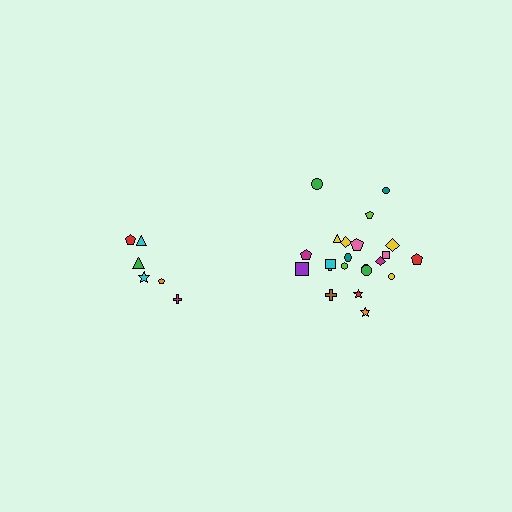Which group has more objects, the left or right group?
The right group.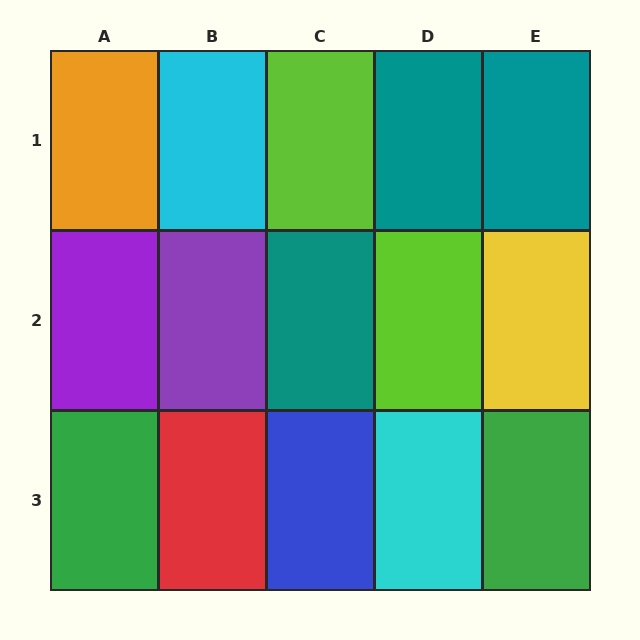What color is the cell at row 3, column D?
Cyan.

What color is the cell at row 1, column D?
Teal.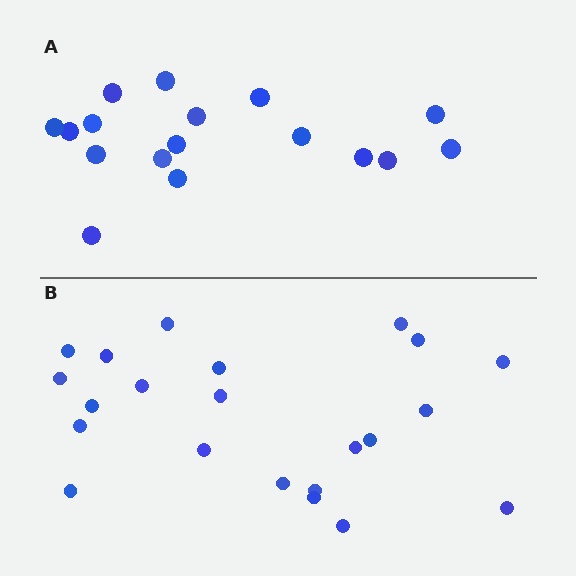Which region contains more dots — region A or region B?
Region B (the bottom region) has more dots.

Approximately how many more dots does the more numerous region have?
Region B has about 5 more dots than region A.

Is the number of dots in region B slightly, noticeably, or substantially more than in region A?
Region B has noticeably more, but not dramatically so. The ratio is roughly 1.3 to 1.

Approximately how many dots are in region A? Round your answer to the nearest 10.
About 20 dots. (The exact count is 17, which rounds to 20.)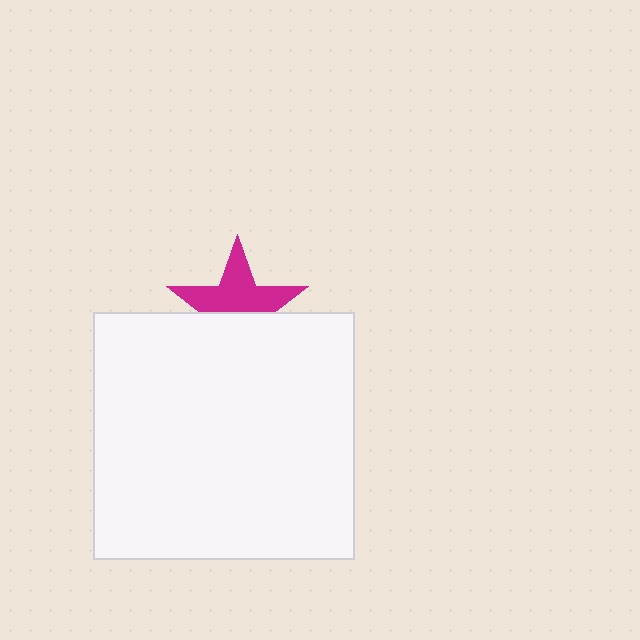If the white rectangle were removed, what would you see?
You would see the complete magenta star.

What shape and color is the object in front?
The object in front is a white rectangle.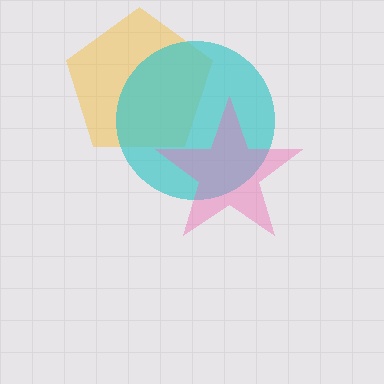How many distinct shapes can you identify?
There are 3 distinct shapes: a yellow pentagon, a cyan circle, a pink star.